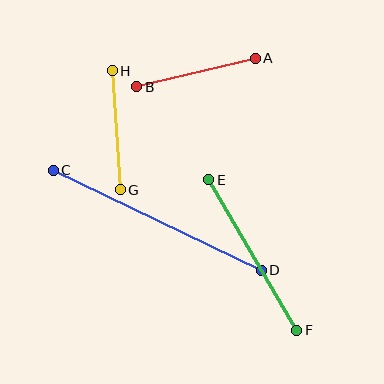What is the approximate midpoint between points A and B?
The midpoint is at approximately (196, 72) pixels.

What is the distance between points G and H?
The distance is approximately 119 pixels.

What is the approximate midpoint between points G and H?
The midpoint is at approximately (116, 130) pixels.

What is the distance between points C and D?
The distance is approximately 231 pixels.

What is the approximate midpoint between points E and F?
The midpoint is at approximately (253, 255) pixels.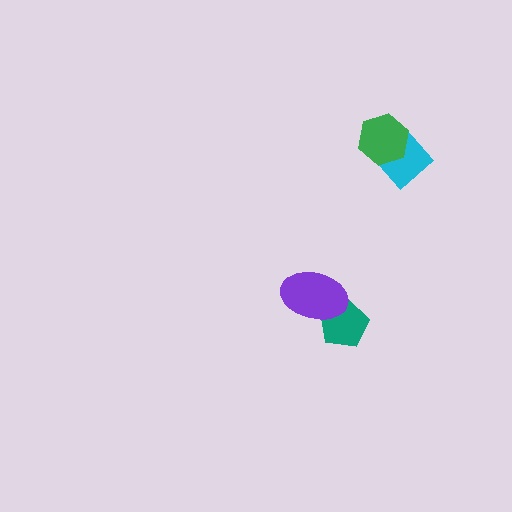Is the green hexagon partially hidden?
No, no other shape covers it.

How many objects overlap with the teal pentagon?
1 object overlaps with the teal pentagon.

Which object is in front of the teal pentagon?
The purple ellipse is in front of the teal pentagon.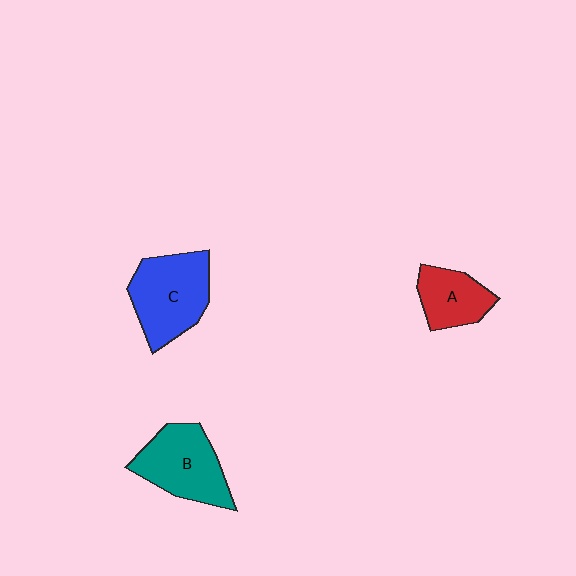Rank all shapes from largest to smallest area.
From largest to smallest: C (blue), B (teal), A (red).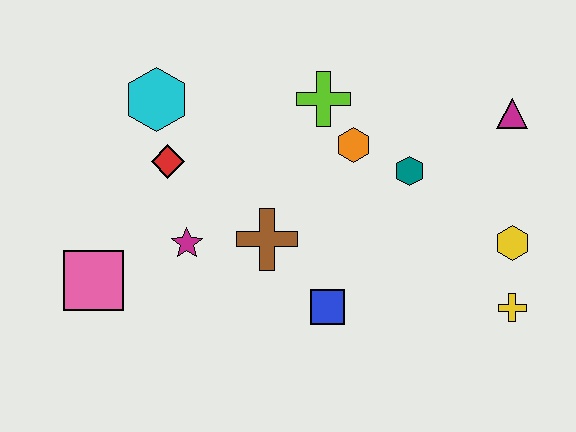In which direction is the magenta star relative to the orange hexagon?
The magenta star is to the left of the orange hexagon.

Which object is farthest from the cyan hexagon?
The yellow cross is farthest from the cyan hexagon.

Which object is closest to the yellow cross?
The yellow hexagon is closest to the yellow cross.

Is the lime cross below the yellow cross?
No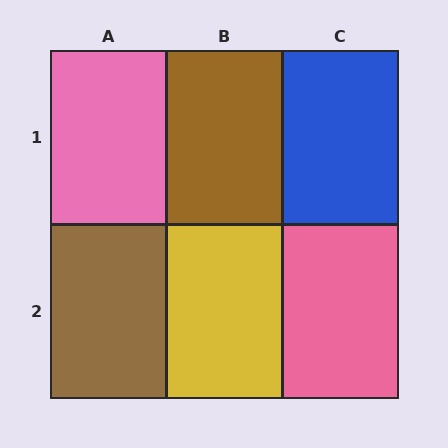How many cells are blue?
1 cell is blue.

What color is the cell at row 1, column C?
Blue.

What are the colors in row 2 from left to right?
Brown, yellow, pink.